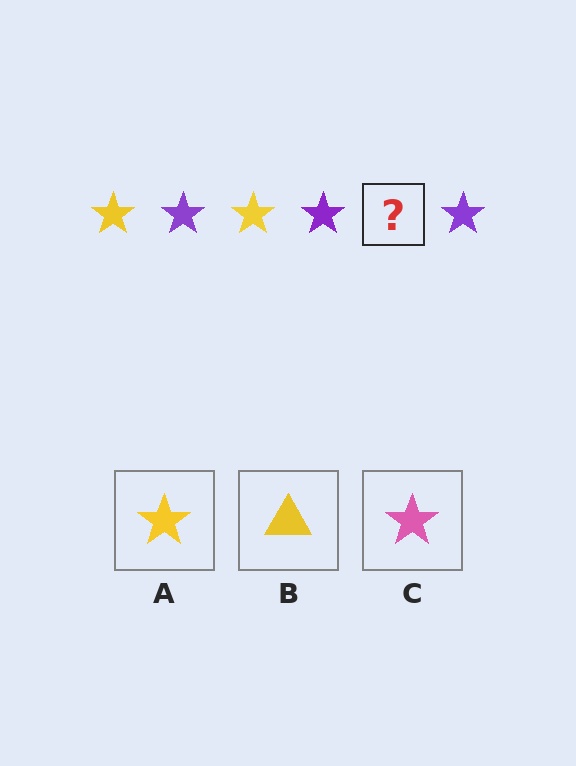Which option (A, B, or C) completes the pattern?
A.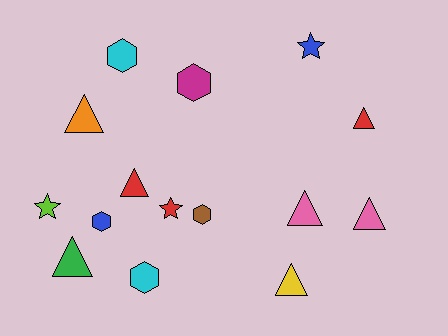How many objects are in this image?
There are 15 objects.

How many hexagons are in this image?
There are 5 hexagons.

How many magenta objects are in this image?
There is 1 magenta object.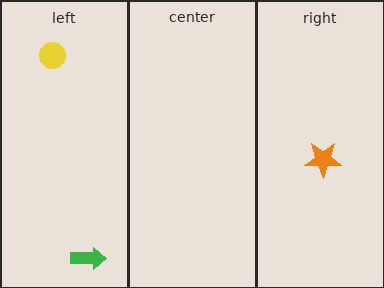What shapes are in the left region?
The yellow circle, the green arrow.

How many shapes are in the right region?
1.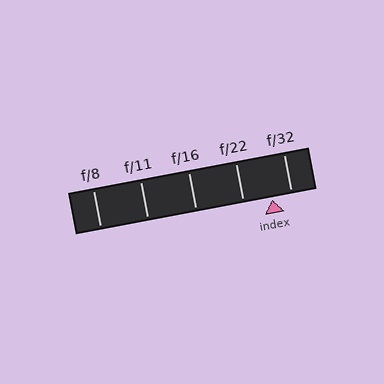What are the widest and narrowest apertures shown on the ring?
The widest aperture shown is f/8 and the narrowest is f/32.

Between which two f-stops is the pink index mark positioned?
The index mark is between f/22 and f/32.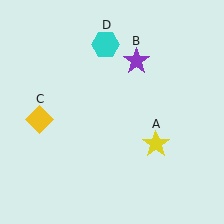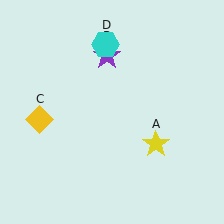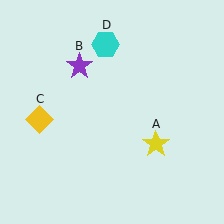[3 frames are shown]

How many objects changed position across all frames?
1 object changed position: purple star (object B).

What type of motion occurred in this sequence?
The purple star (object B) rotated counterclockwise around the center of the scene.